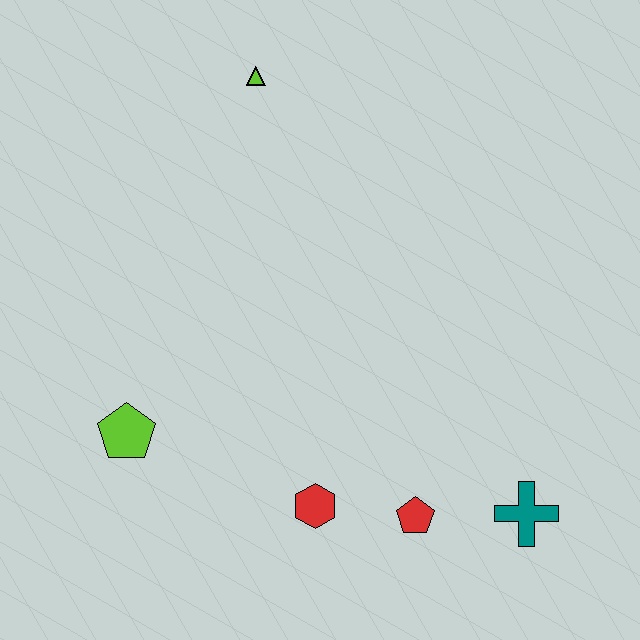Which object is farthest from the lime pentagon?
The teal cross is farthest from the lime pentagon.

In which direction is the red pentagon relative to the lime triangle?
The red pentagon is below the lime triangle.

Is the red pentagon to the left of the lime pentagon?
No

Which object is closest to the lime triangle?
The lime pentagon is closest to the lime triangle.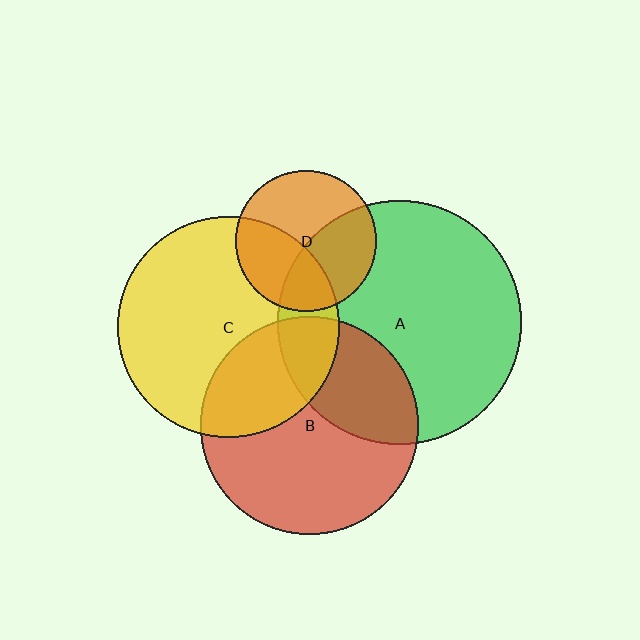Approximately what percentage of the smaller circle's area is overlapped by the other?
Approximately 30%.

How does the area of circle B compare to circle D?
Approximately 2.4 times.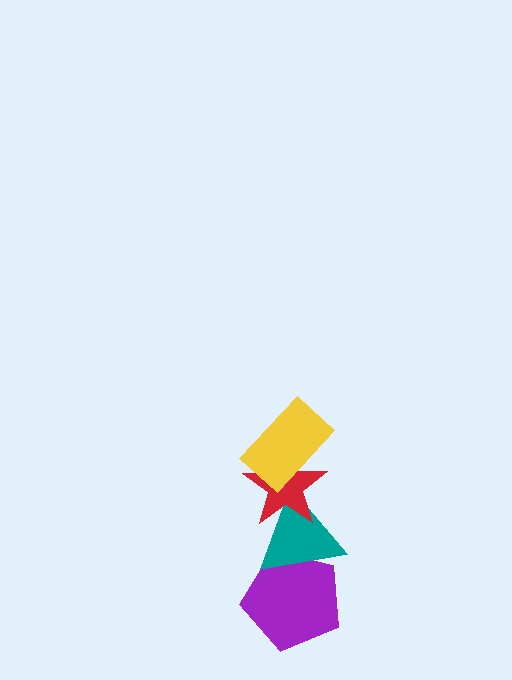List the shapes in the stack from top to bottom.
From top to bottom: the yellow rectangle, the red star, the teal triangle, the purple pentagon.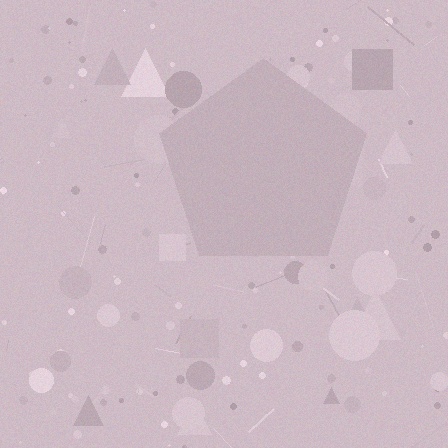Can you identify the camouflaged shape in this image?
The camouflaged shape is a pentagon.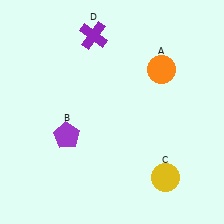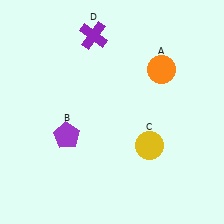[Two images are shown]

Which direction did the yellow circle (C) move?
The yellow circle (C) moved up.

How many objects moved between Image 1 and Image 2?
1 object moved between the two images.